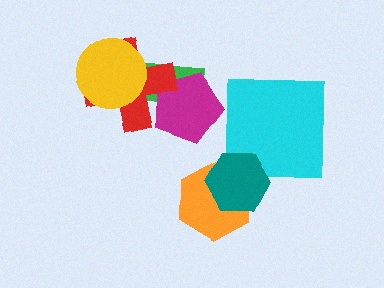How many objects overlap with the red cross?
3 objects overlap with the red cross.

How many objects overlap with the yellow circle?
1 object overlaps with the yellow circle.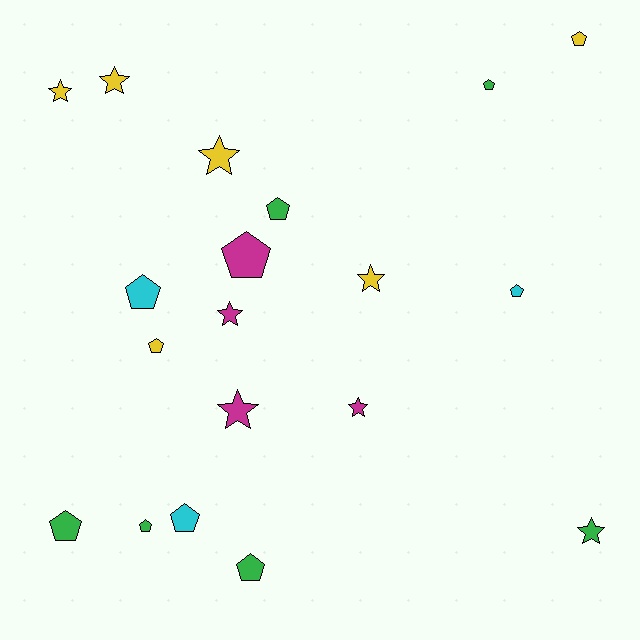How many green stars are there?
There is 1 green star.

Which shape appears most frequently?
Pentagon, with 11 objects.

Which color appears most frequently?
Yellow, with 6 objects.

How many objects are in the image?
There are 19 objects.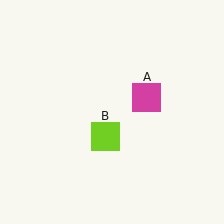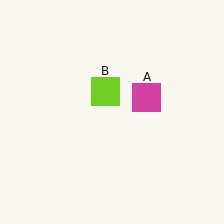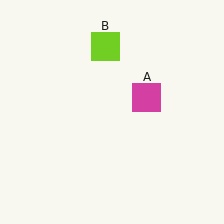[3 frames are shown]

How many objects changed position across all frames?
1 object changed position: lime square (object B).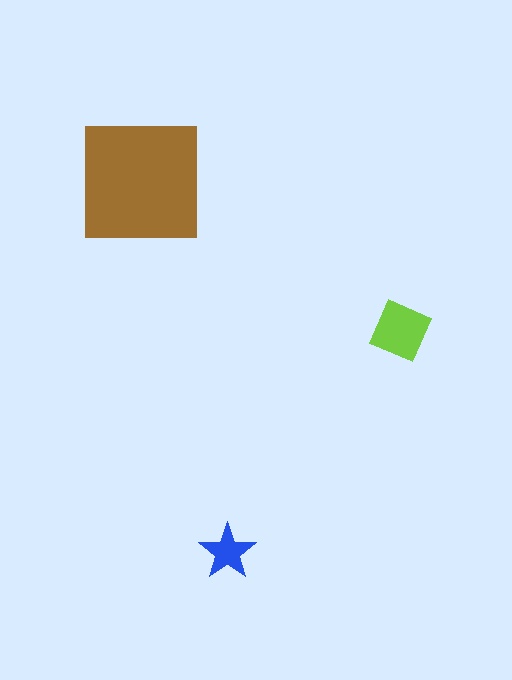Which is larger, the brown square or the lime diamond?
The brown square.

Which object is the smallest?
The blue star.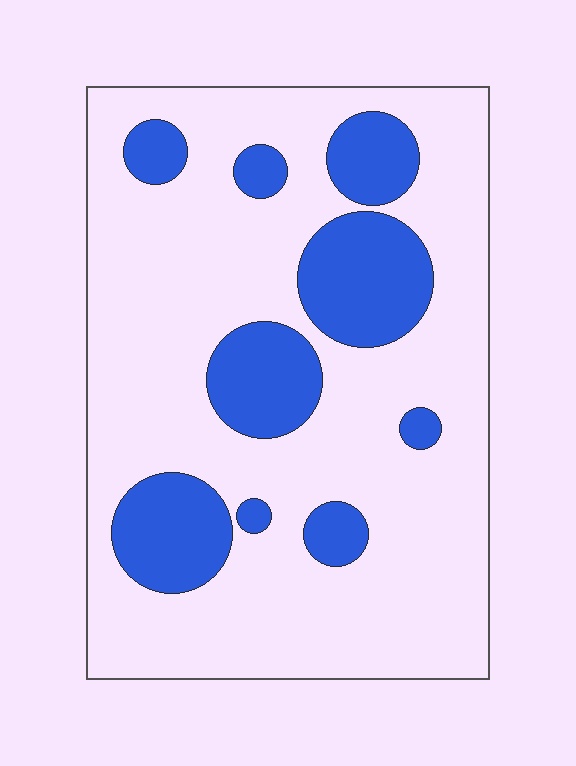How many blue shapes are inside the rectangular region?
9.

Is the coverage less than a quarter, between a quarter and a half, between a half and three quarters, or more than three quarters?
Less than a quarter.